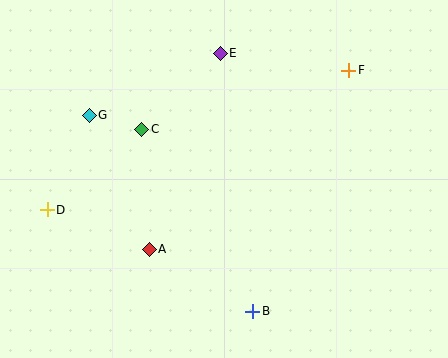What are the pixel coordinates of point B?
Point B is at (253, 311).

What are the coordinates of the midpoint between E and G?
The midpoint between E and G is at (155, 84).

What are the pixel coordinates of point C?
Point C is at (142, 129).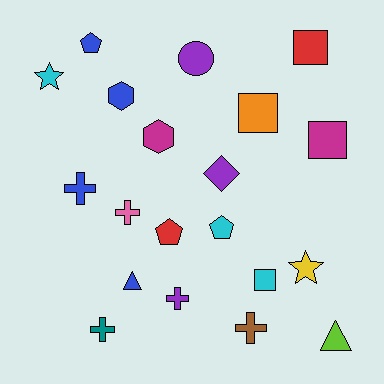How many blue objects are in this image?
There are 4 blue objects.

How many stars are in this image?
There are 2 stars.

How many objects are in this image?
There are 20 objects.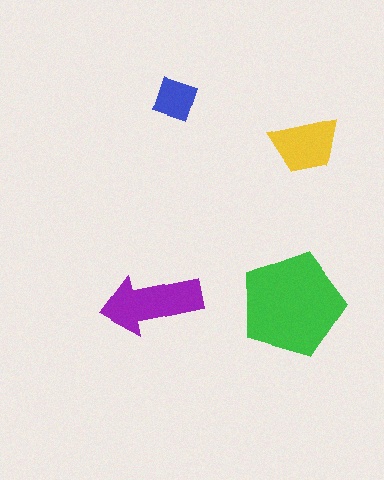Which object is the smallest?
The blue square.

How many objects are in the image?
There are 4 objects in the image.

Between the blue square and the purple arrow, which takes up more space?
The purple arrow.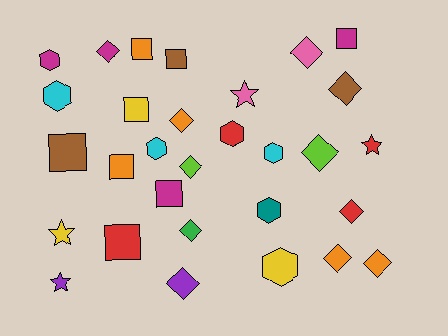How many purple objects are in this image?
There are 2 purple objects.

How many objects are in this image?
There are 30 objects.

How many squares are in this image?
There are 8 squares.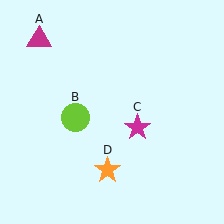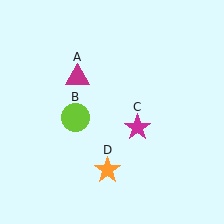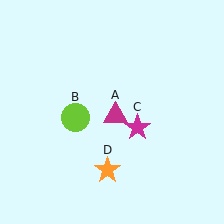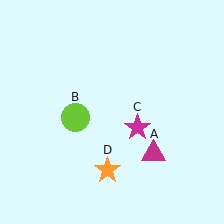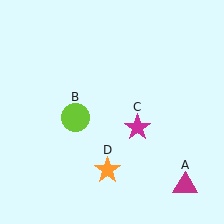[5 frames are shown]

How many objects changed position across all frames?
1 object changed position: magenta triangle (object A).